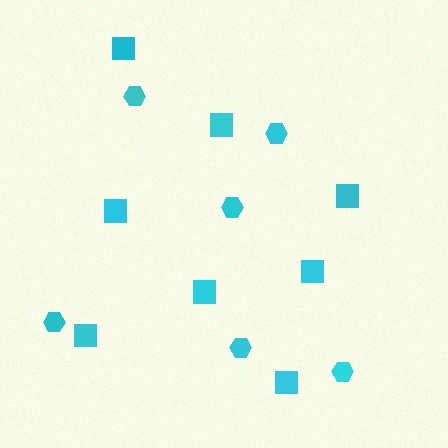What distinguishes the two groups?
There are 2 groups: one group of squares (8) and one group of hexagons (6).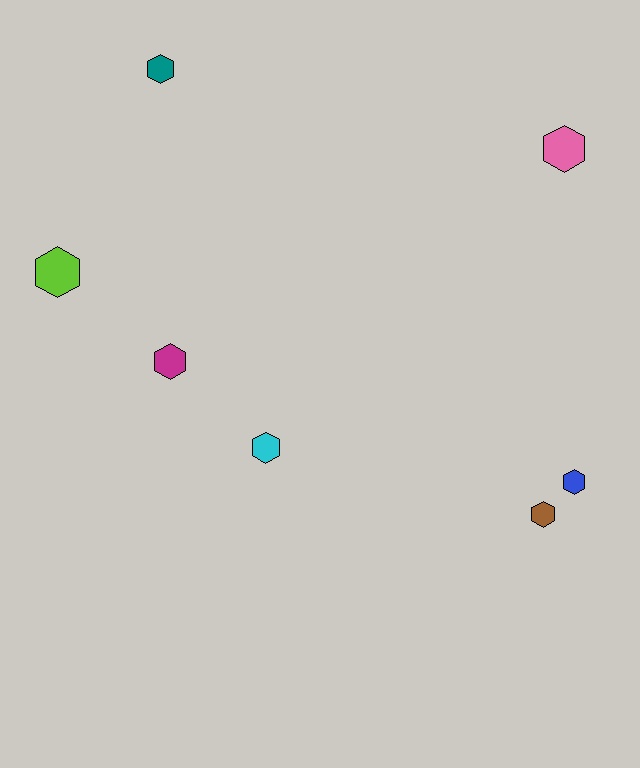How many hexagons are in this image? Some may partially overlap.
There are 7 hexagons.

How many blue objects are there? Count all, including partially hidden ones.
There is 1 blue object.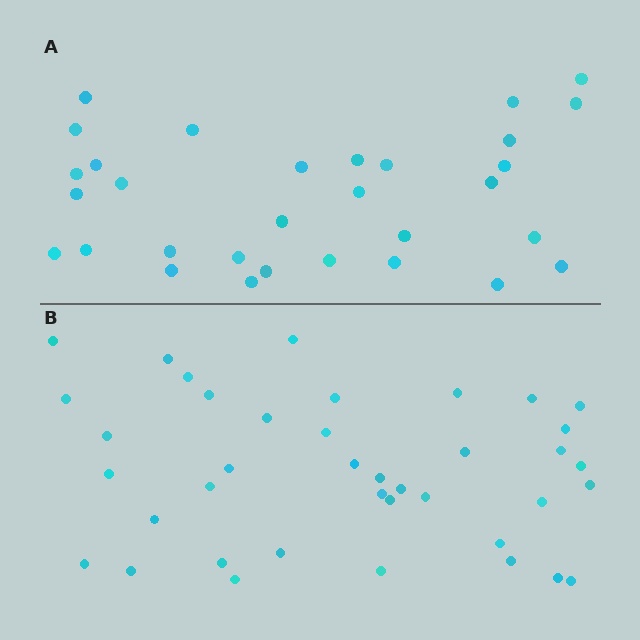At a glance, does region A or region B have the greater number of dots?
Region B (the bottom region) has more dots.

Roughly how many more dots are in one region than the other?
Region B has roughly 8 or so more dots than region A.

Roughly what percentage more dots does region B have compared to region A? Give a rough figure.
About 25% more.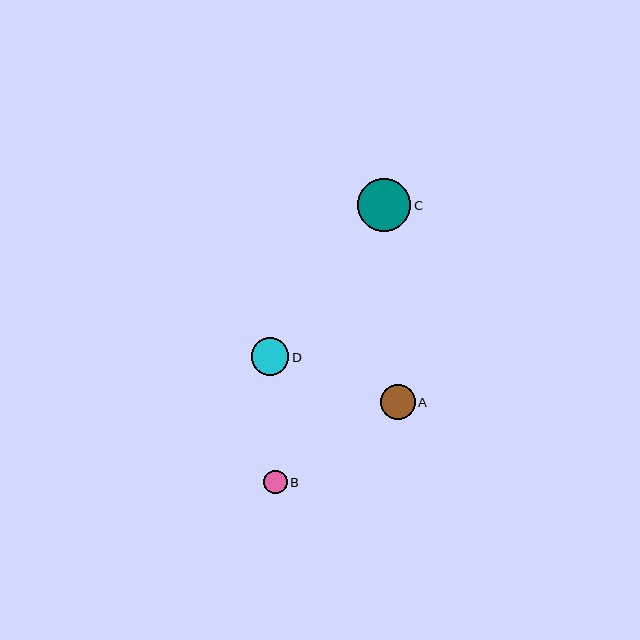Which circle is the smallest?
Circle B is the smallest with a size of approximately 24 pixels.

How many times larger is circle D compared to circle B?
Circle D is approximately 1.6 times the size of circle B.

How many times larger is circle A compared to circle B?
Circle A is approximately 1.4 times the size of circle B.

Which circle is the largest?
Circle C is the largest with a size of approximately 53 pixels.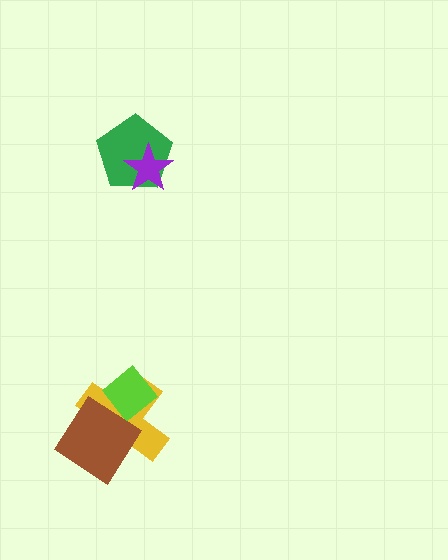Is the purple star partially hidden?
No, no other shape covers it.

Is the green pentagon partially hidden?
Yes, it is partially covered by another shape.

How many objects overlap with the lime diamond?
1 object overlaps with the lime diamond.